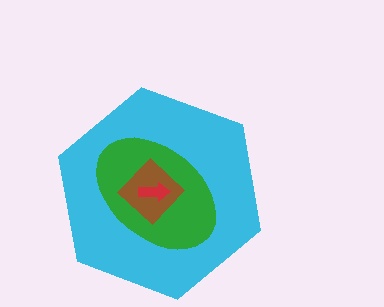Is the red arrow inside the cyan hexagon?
Yes.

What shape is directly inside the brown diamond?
The red arrow.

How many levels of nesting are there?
4.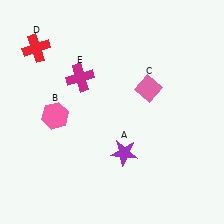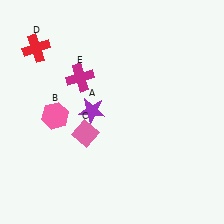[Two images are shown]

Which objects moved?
The objects that moved are: the purple star (A), the pink diamond (C).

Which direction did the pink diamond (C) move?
The pink diamond (C) moved left.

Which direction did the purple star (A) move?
The purple star (A) moved up.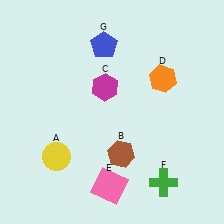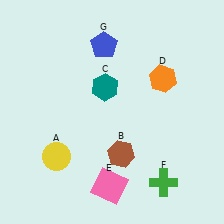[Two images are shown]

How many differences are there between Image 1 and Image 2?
There is 1 difference between the two images.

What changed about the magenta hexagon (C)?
In Image 1, C is magenta. In Image 2, it changed to teal.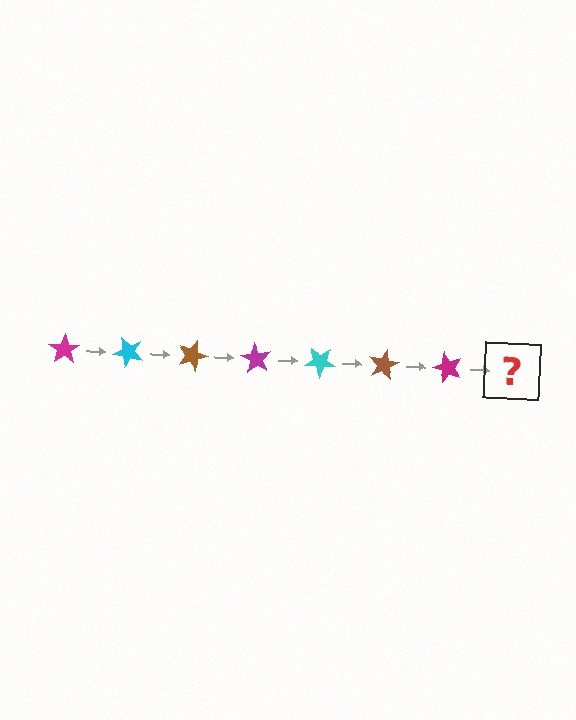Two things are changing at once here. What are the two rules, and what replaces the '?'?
The two rules are that it rotates 45 degrees each step and the color cycles through magenta, cyan, and brown. The '?' should be a cyan star, rotated 315 degrees from the start.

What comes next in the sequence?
The next element should be a cyan star, rotated 315 degrees from the start.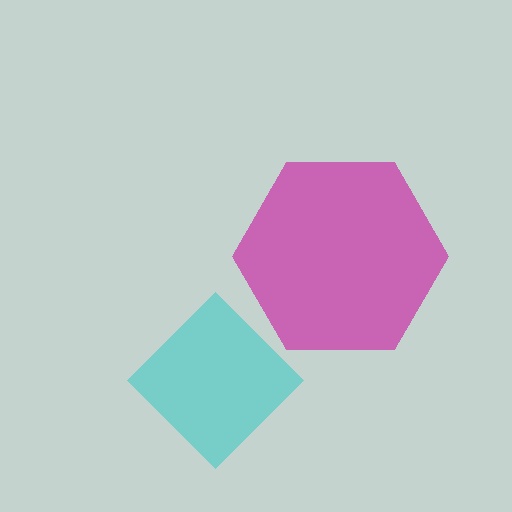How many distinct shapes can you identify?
There are 2 distinct shapes: a magenta hexagon, a cyan diamond.